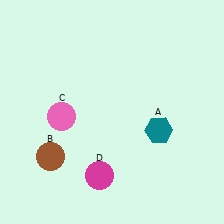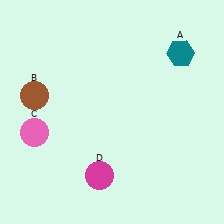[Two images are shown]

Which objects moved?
The objects that moved are: the teal hexagon (A), the brown circle (B), the pink circle (C).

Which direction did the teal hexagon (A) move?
The teal hexagon (A) moved up.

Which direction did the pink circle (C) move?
The pink circle (C) moved left.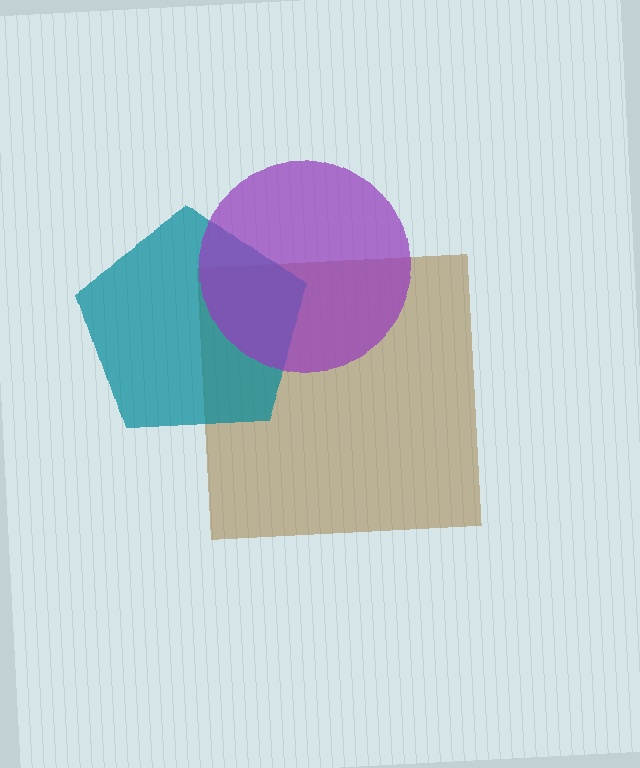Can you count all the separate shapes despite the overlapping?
Yes, there are 3 separate shapes.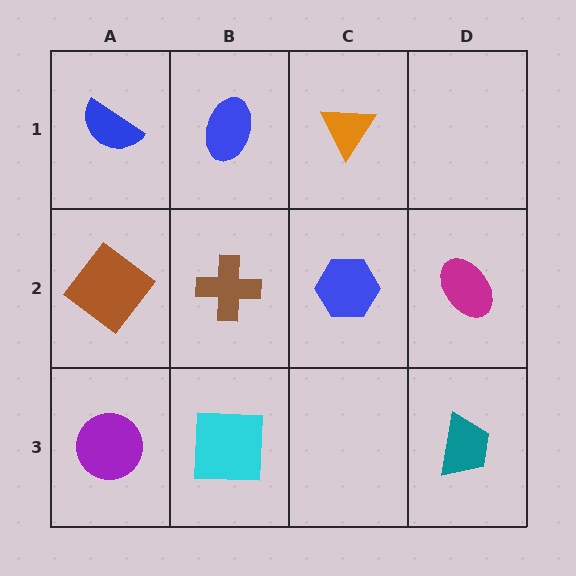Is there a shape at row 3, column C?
No, that cell is empty.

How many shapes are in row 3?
3 shapes.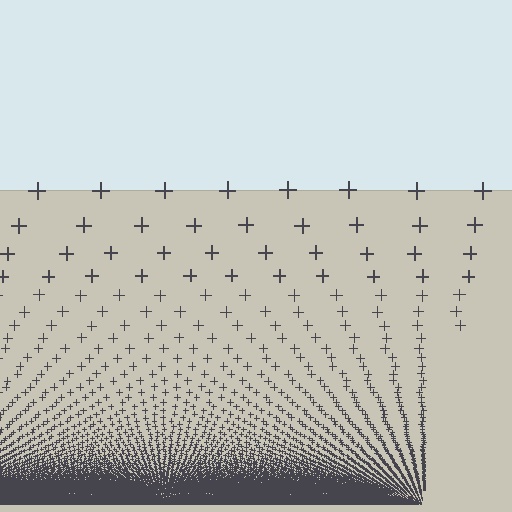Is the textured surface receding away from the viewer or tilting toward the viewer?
The surface appears to tilt toward the viewer. Texture elements get larger and sparser toward the top.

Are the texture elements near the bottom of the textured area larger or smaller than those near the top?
Smaller. The gradient is inverted — elements near the bottom are smaller and denser.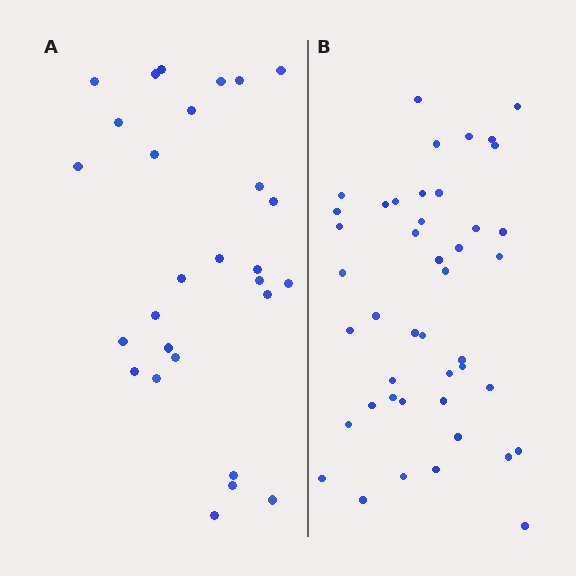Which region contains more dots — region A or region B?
Region B (the right region) has more dots.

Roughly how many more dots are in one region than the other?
Region B has approximately 15 more dots than region A.